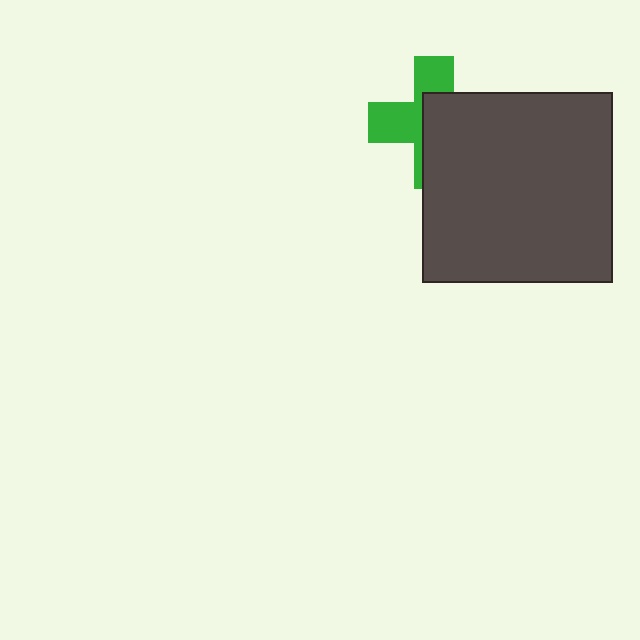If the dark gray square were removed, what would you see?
You would see the complete green cross.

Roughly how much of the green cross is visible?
A small part of it is visible (roughly 45%).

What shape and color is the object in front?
The object in front is a dark gray square.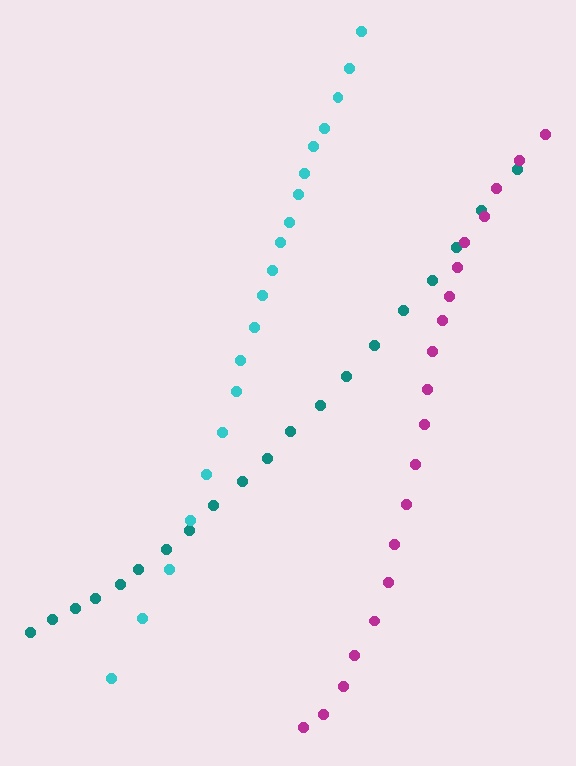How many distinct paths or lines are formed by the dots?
There are 3 distinct paths.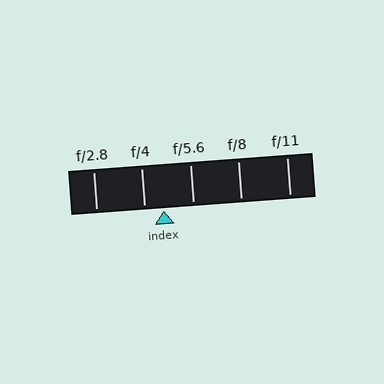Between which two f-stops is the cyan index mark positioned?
The index mark is between f/4 and f/5.6.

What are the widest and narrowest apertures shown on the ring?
The widest aperture shown is f/2.8 and the narrowest is f/11.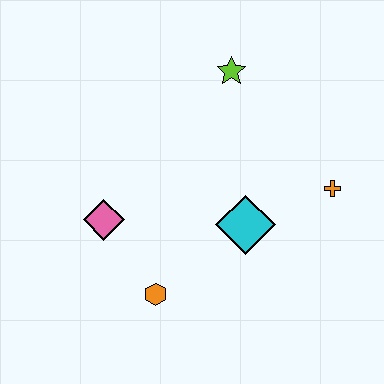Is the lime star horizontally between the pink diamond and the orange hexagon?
No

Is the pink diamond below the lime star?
Yes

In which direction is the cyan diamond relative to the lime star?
The cyan diamond is below the lime star.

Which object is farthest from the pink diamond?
The orange cross is farthest from the pink diamond.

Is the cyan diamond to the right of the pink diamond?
Yes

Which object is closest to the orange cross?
The cyan diamond is closest to the orange cross.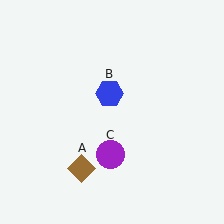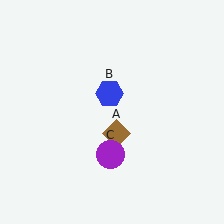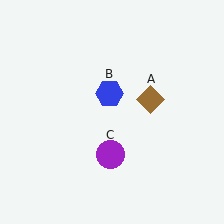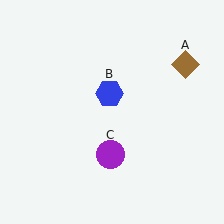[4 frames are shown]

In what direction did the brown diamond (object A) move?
The brown diamond (object A) moved up and to the right.